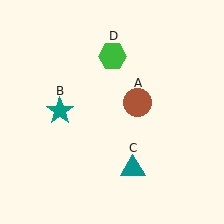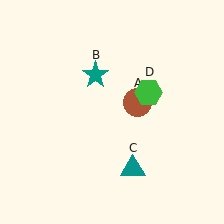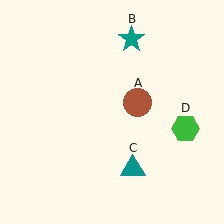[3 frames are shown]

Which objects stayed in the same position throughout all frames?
Brown circle (object A) and teal triangle (object C) remained stationary.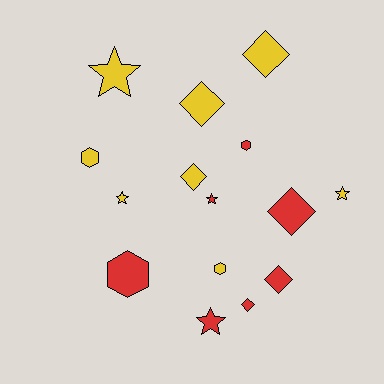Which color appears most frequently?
Yellow, with 8 objects.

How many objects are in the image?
There are 15 objects.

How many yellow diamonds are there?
There are 3 yellow diamonds.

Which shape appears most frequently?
Diamond, with 6 objects.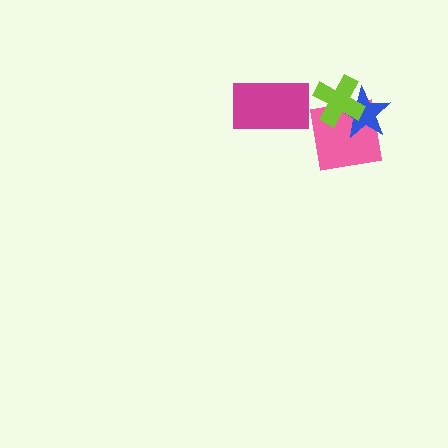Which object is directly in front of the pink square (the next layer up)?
The blue star is directly in front of the pink square.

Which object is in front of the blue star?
The lime cross is in front of the blue star.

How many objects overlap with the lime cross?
2 objects overlap with the lime cross.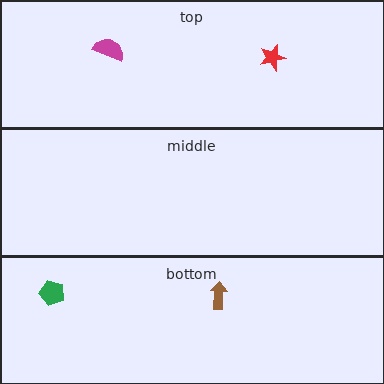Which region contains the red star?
The top region.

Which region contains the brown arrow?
The bottom region.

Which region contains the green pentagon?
The bottom region.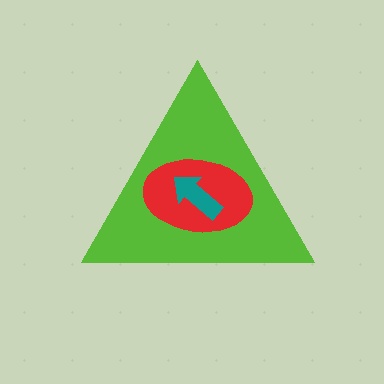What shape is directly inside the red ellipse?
The teal arrow.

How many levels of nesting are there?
3.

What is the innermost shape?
The teal arrow.